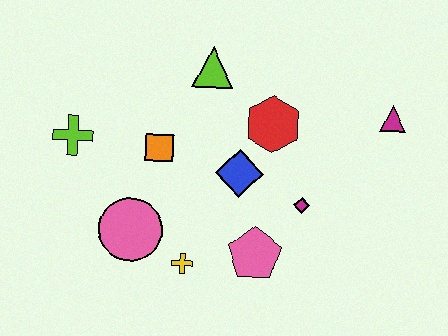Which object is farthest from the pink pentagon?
The lime cross is farthest from the pink pentagon.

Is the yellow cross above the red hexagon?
No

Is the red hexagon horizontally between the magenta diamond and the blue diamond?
Yes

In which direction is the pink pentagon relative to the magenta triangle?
The pink pentagon is below the magenta triangle.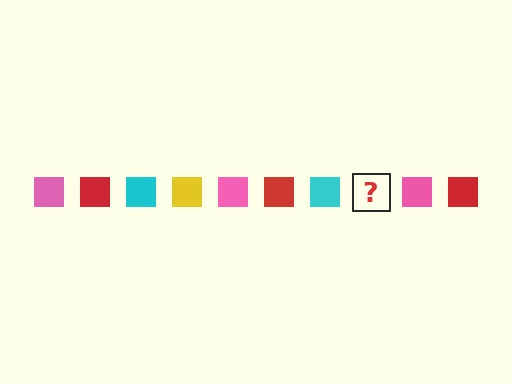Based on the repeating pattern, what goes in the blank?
The blank should be a yellow square.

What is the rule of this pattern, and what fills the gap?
The rule is that the pattern cycles through pink, red, cyan, yellow squares. The gap should be filled with a yellow square.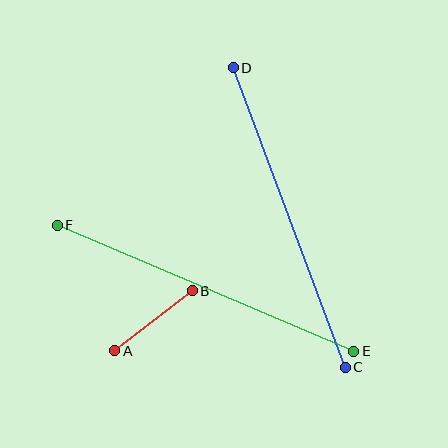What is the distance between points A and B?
The distance is approximately 98 pixels.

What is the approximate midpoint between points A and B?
The midpoint is at approximately (153, 321) pixels.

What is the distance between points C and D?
The distance is approximately 320 pixels.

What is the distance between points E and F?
The distance is approximately 322 pixels.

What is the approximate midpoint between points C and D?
The midpoint is at approximately (289, 218) pixels.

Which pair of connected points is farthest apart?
Points E and F are farthest apart.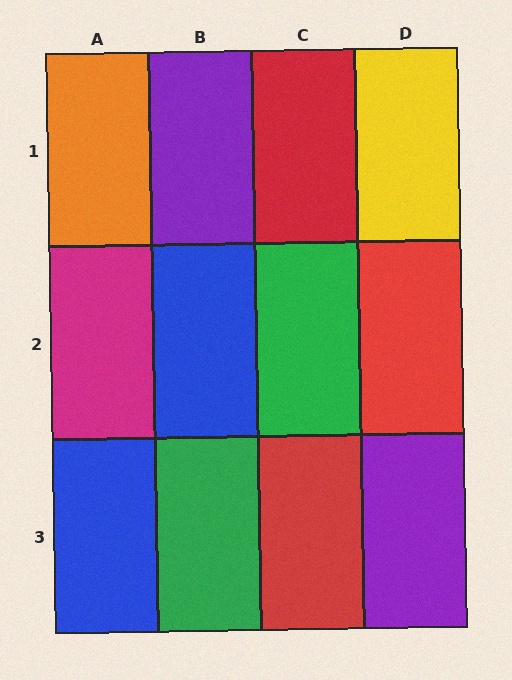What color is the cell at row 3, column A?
Blue.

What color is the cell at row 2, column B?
Blue.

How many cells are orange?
1 cell is orange.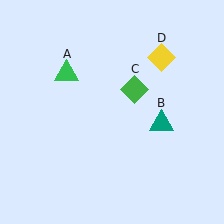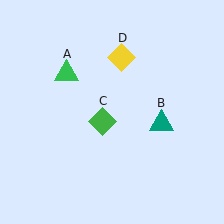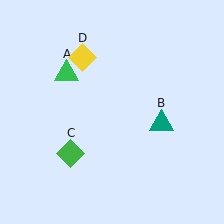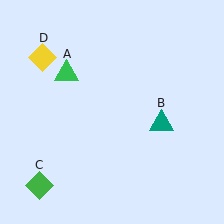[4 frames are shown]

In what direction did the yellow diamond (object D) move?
The yellow diamond (object D) moved left.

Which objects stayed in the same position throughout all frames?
Green triangle (object A) and teal triangle (object B) remained stationary.